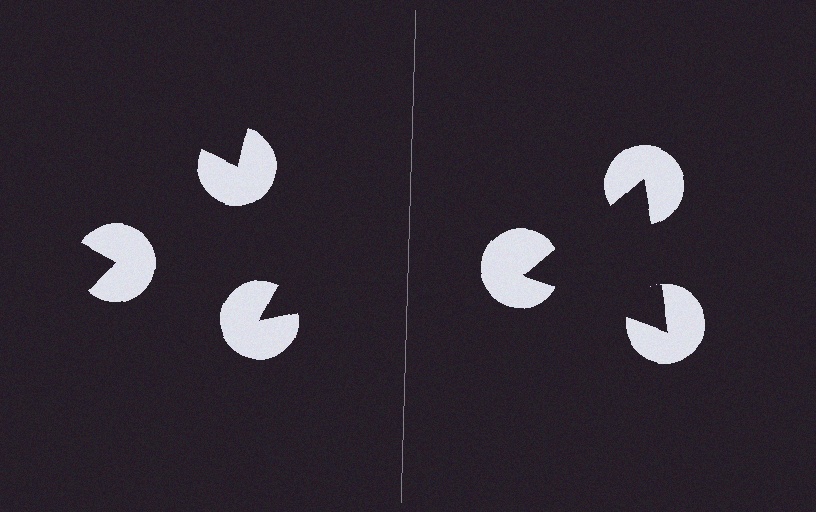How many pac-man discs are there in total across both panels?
6 — 3 on each side.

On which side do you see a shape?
An illusory triangle appears on the right side. On the left side the wedge cuts are rotated, so no coherent shape forms.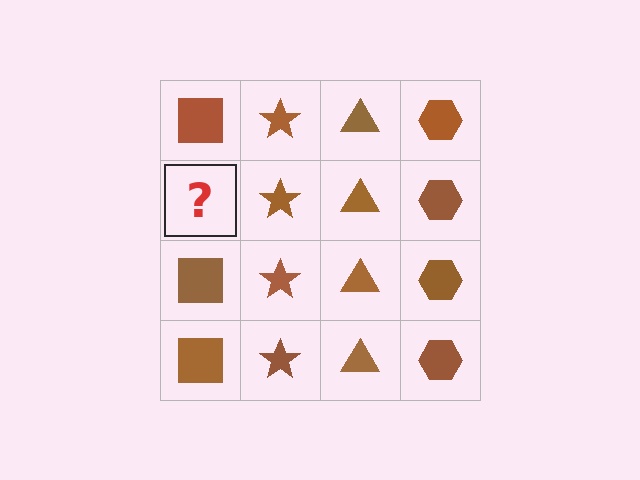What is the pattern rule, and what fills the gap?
The rule is that each column has a consistent shape. The gap should be filled with a brown square.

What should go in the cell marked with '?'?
The missing cell should contain a brown square.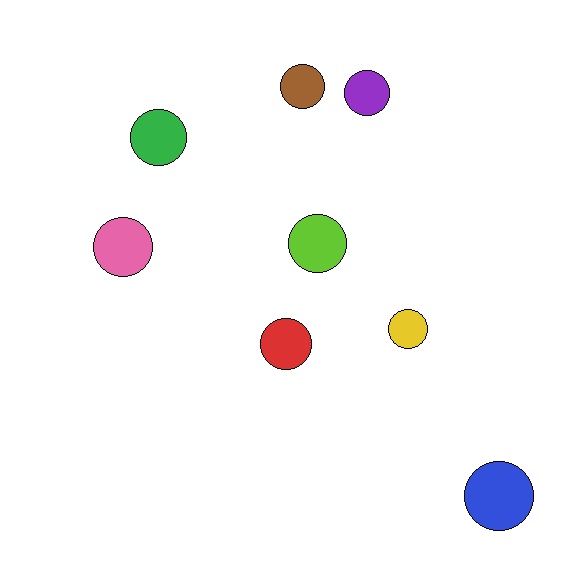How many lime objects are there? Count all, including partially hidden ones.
There is 1 lime object.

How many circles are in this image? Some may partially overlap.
There are 8 circles.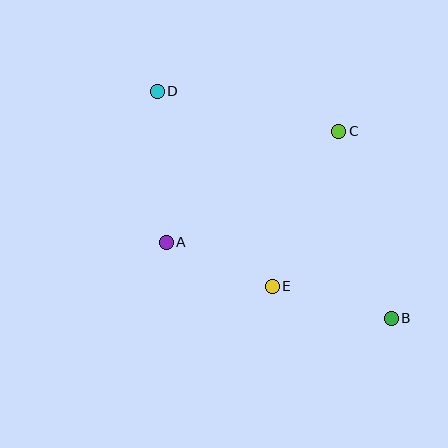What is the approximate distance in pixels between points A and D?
The distance between A and D is approximately 151 pixels.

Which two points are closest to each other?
Points A and E are closest to each other.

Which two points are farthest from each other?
Points B and D are farthest from each other.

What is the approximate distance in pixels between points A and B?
The distance between A and B is approximately 238 pixels.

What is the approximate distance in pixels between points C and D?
The distance between C and D is approximately 186 pixels.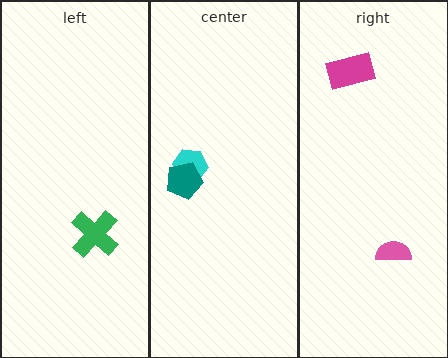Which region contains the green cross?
The left region.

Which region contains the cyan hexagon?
The center region.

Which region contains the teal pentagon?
The center region.